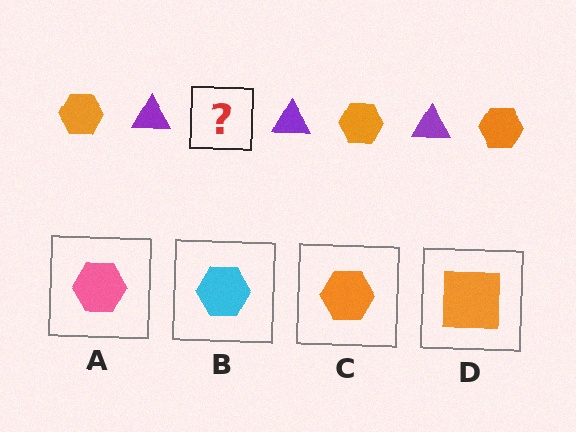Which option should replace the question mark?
Option C.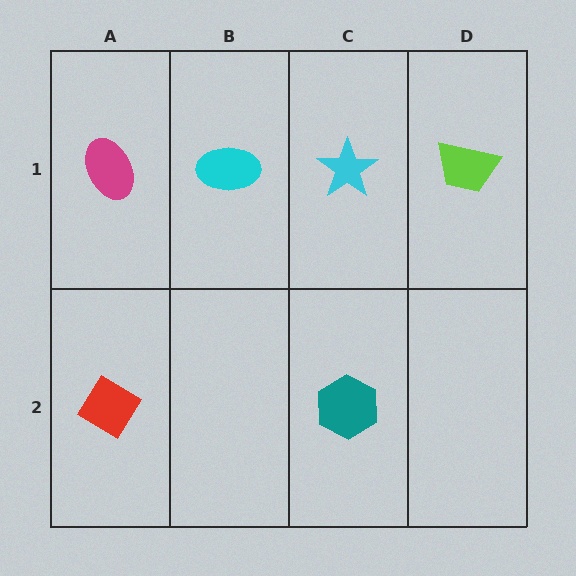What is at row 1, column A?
A magenta ellipse.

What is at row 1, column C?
A cyan star.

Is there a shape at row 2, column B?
No, that cell is empty.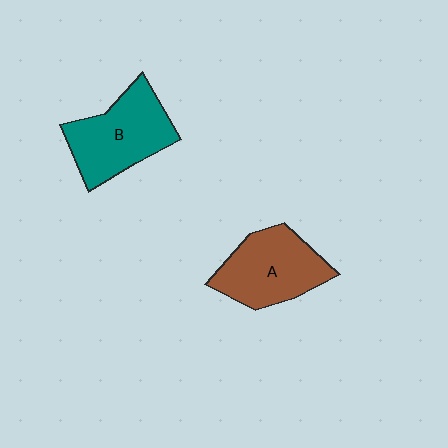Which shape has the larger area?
Shape B (teal).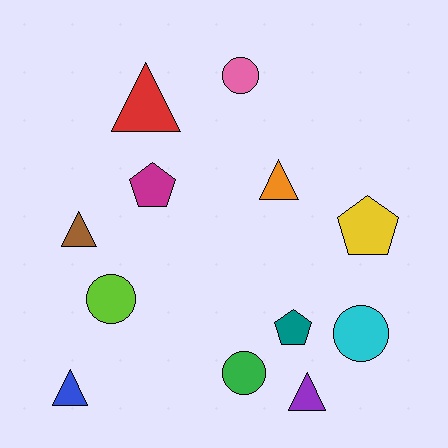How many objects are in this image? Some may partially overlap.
There are 12 objects.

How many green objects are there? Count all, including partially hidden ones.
There is 1 green object.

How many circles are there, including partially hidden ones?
There are 4 circles.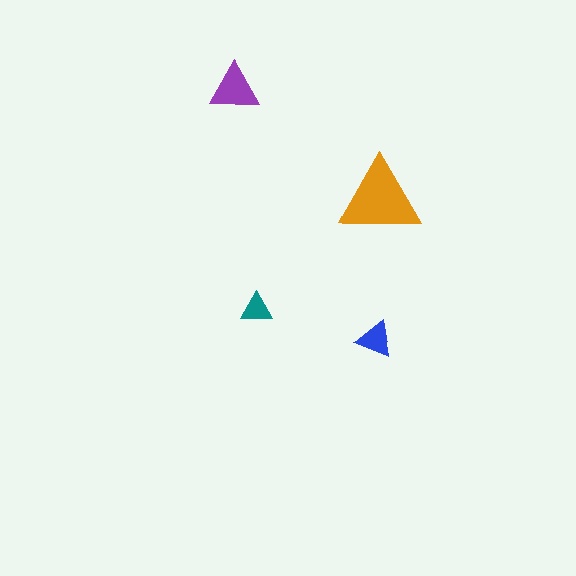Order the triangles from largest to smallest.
the orange one, the purple one, the blue one, the teal one.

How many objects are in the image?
There are 4 objects in the image.